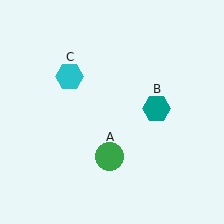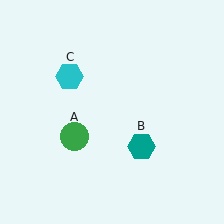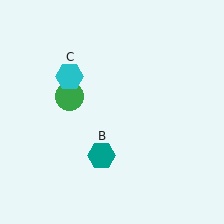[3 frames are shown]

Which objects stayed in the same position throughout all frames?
Cyan hexagon (object C) remained stationary.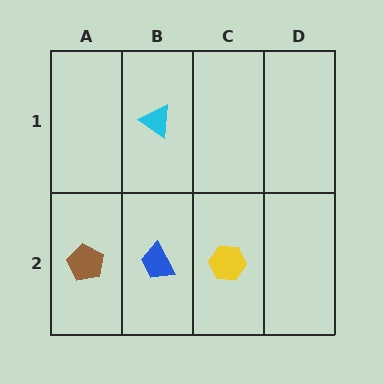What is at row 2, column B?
A blue trapezoid.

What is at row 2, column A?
A brown pentagon.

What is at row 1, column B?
A cyan triangle.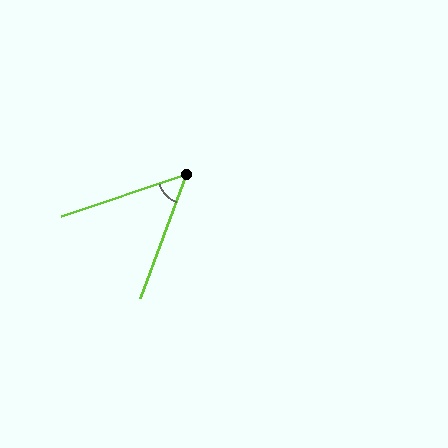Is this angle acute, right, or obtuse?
It is acute.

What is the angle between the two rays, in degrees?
Approximately 51 degrees.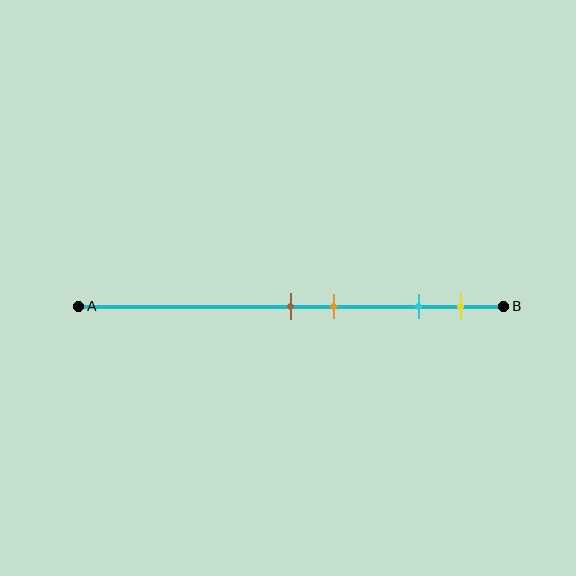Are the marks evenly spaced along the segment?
No, the marks are not evenly spaced.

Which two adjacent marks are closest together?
The brown and orange marks are the closest adjacent pair.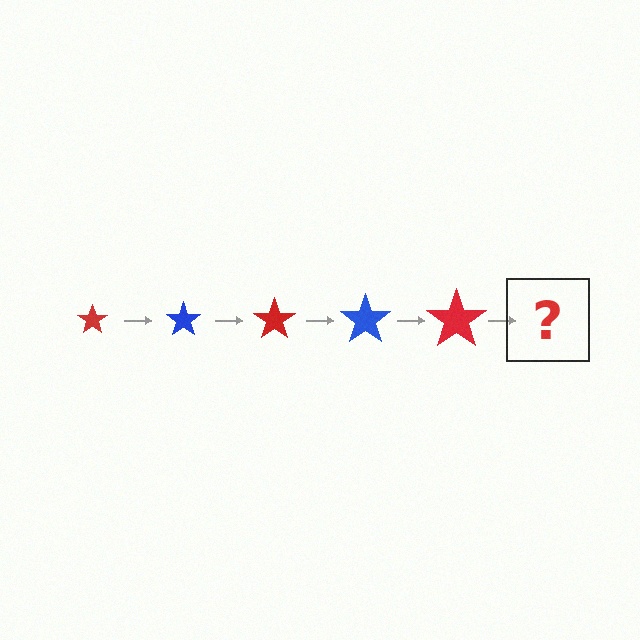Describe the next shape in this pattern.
It should be a blue star, larger than the previous one.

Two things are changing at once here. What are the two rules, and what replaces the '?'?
The two rules are that the star grows larger each step and the color cycles through red and blue. The '?' should be a blue star, larger than the previous one.